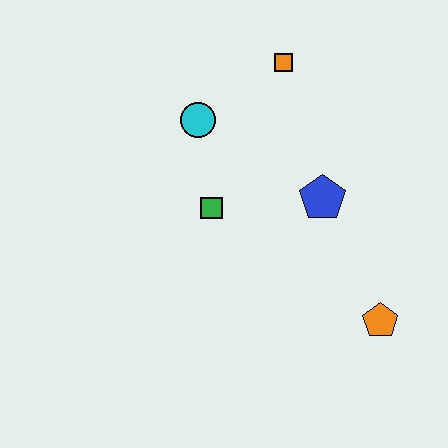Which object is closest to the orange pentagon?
The blue pentagon is closest to the orange pentagon.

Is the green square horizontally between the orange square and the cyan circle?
Yes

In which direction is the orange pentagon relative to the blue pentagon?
The orange pentagon is below the blue pentagon.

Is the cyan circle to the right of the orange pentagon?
No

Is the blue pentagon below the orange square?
Yes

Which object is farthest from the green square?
The orange pentagon is farthest from the green square.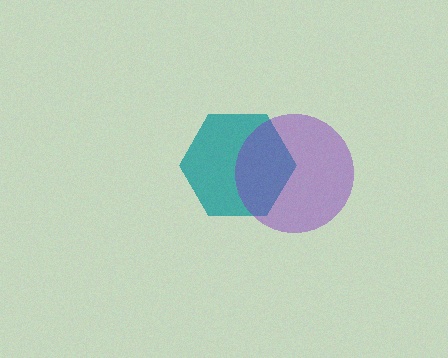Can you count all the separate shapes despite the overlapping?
Yes, there are 2 separate shapes.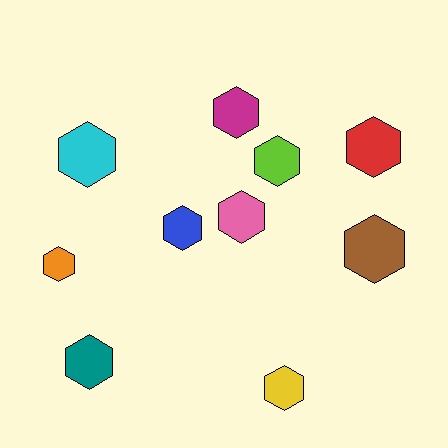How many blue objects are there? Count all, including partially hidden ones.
There is 1 blue object.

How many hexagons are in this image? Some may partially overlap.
There are 10 hexagons.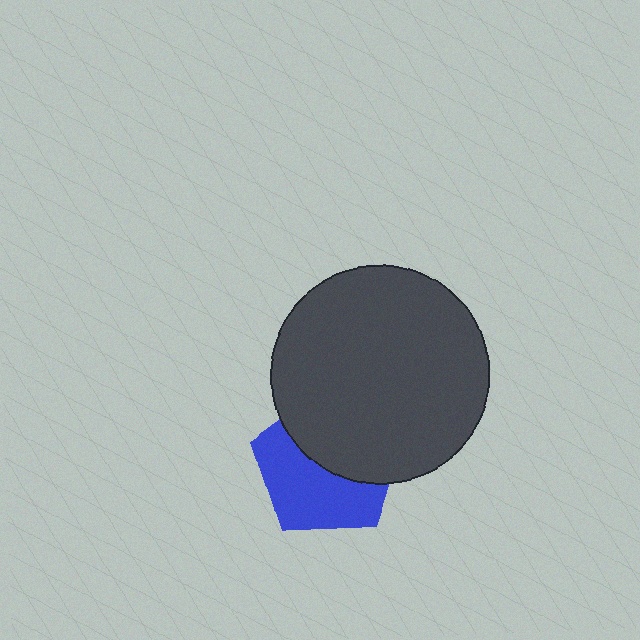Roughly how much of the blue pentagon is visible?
About half of it is visible (roughly 52%).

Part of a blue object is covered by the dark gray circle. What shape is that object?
It is a pentagon.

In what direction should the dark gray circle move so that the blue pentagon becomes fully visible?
The dark gray circle should move up. That is the shortest direction to clear the overlap and leave the blue pentagon fully visible.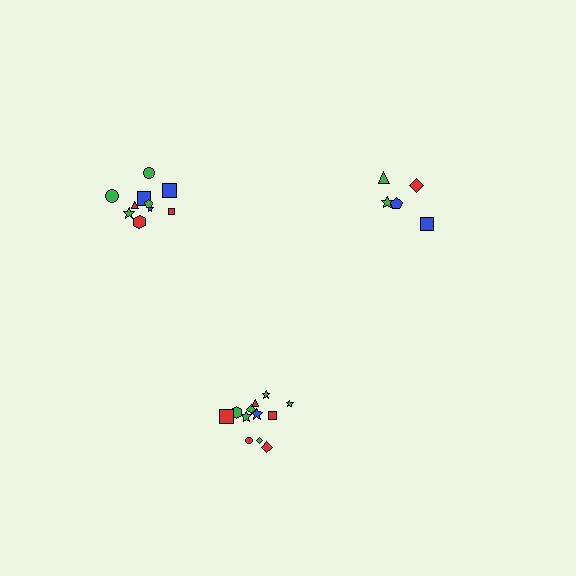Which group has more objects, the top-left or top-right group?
The top-left group.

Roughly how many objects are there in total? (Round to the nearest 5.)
Roughly 25 objects in total.